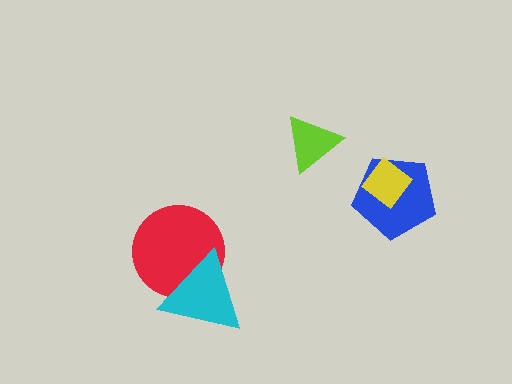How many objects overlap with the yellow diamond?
1 object overlaps with the yellow diamond.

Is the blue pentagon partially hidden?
Yes, it is partially covered by another shape.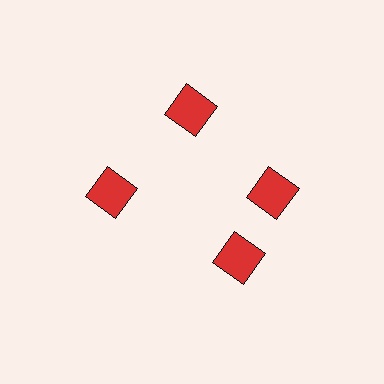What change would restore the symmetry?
The symmetry would be restored by rotating it back into even spacing with its neighbors so that all 4 squares sit at equal angles and equal distance from the center.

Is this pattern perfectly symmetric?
No. The 4 red squares are arranged in a ring, but one element near the 6 o'clock position is rotated out of alignment along the ring, breaking the 4-fold rotational symmetry.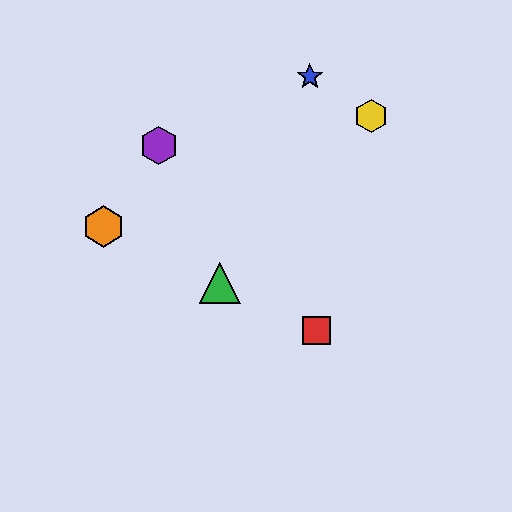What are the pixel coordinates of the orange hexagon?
The orange hexagon is at (103, 226).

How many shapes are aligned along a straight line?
3 shapes (the red square, the green triangle, the orange hexagon) are aligned along a straight line.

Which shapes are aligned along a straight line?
The red square, the green triangle, the orange hexagon are aligned along a straight line.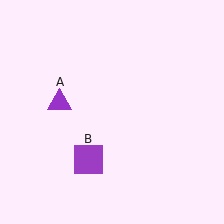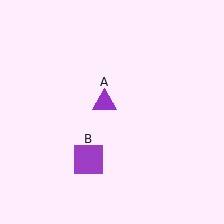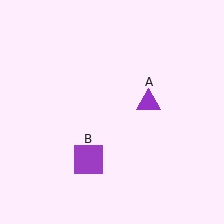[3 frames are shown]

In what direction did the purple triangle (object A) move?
The purple triangle (object A) moved right.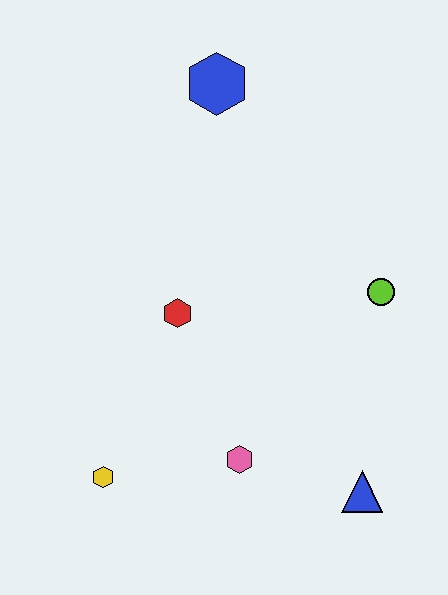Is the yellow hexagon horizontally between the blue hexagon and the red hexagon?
No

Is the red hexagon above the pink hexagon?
Yes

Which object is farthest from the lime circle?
The yellow hexagon is farthest from the lime circle.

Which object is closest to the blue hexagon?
The red hexagon is closest to the blue hexagon.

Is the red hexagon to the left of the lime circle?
Yes